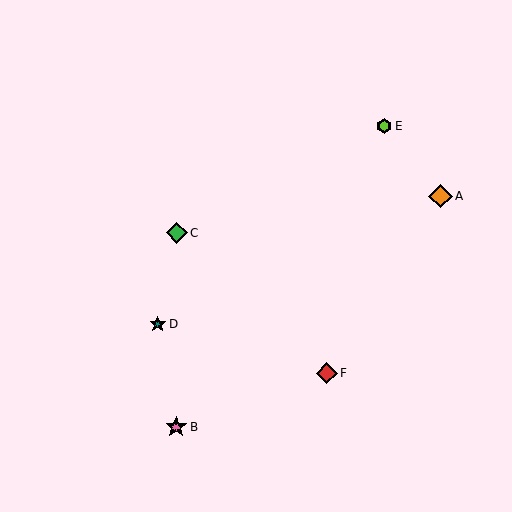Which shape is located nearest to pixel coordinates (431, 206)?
The orange diamond (labeled A) at (440, 196) is nearest to that location.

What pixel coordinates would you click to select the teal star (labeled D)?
Click at (158, 324) to select the teal star D.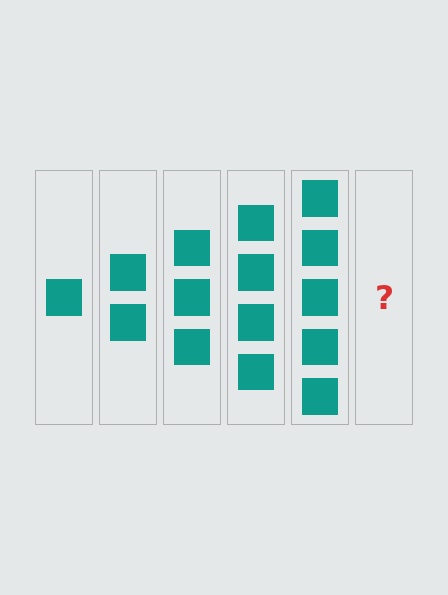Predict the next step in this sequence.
The next step is 6 squares.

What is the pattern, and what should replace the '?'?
The pattern is that each step adds one more square. The '?' should be 6 squares.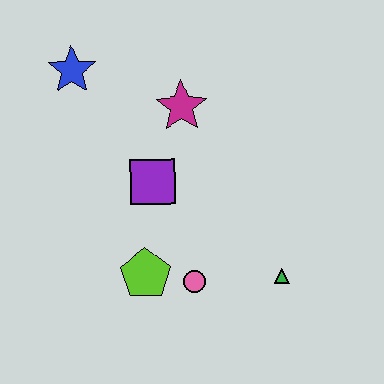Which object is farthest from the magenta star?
The green triangle is farthest from the magenta star.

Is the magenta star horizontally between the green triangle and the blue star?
Yes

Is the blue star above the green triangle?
Yes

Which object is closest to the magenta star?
The purple square is closest to the magenta star.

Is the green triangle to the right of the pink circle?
Yes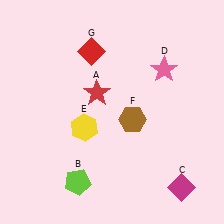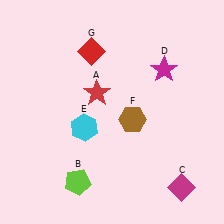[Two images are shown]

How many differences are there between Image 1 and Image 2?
There are 2 differences between the two images.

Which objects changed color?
D changed from pink to magenta. E changed from yellow to cyan.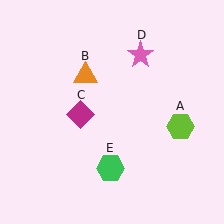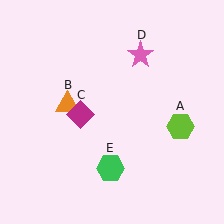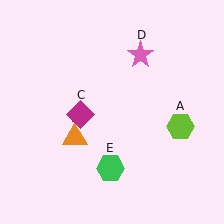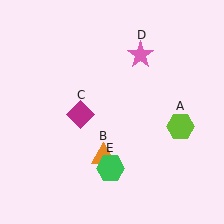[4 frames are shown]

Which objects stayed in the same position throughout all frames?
Lime hexagon (object A) and magenta diamond (object C) and pink star (object D) and green hexagon (object E) remained stationary.